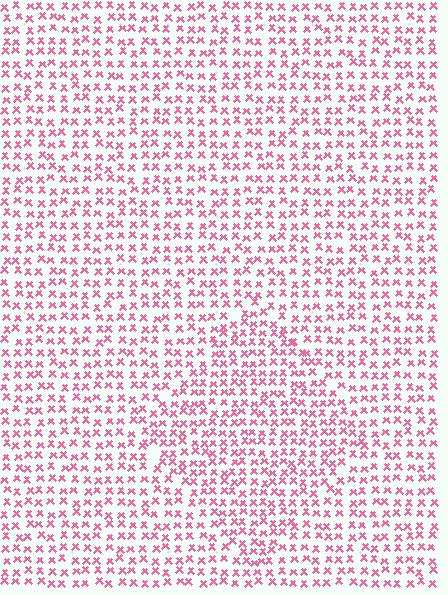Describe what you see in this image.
The image contains small pink elements arranged at two different densities. A diamond-shaped region is visible where the elements are more densely packed than the surrounding area.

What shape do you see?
I see a diamond.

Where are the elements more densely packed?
The elements are more densely packed inside the diamond boundary.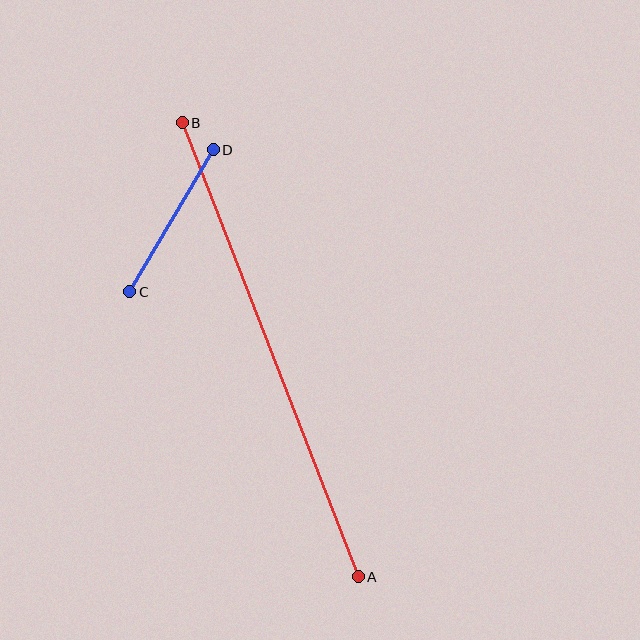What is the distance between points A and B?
The distance is approximately 487 pixels.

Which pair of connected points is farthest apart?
Points A and B are farthest apart.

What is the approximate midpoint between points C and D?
The midpoint is at approximately (171, 221) pixels.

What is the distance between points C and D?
The distance is approximately 165 pixels.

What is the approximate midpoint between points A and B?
The midpoint is at approximately (270, 350) pixels.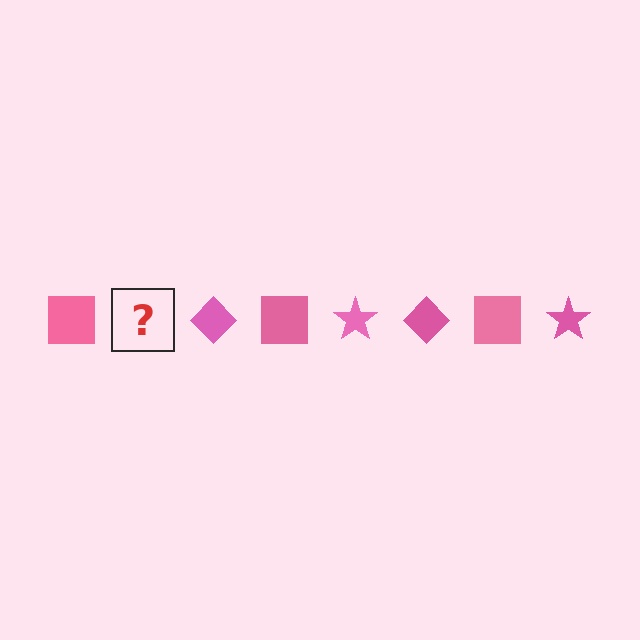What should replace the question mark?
The question mark should be replaced with a pink star.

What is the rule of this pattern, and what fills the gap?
The rule is that the pattern cycles through square, star, diamond shapes in pink. The gap should be filled with a pink star.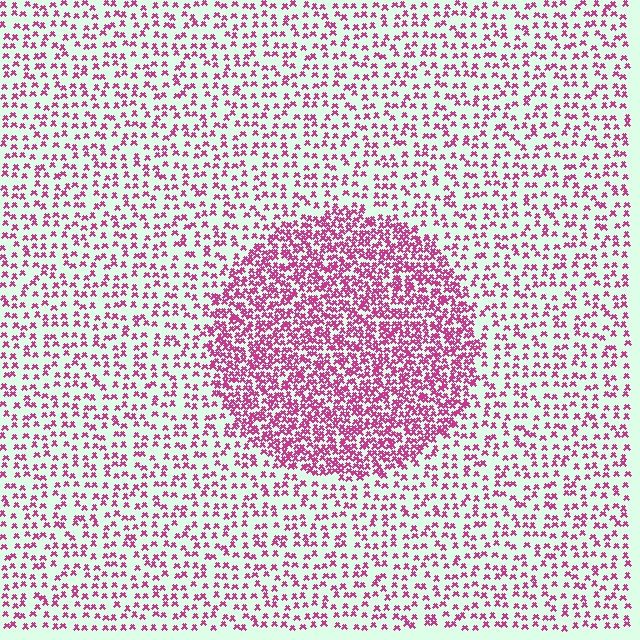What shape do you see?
I see a circle.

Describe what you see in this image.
The image contains small magenta elements arranged at two different densities. A circle-shaped region is visible where the elements are more densely packed than the surrounding area.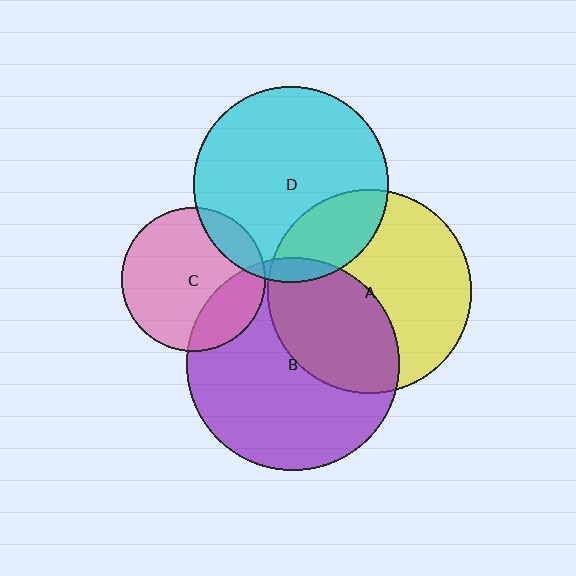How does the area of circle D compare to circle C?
Approximately 1.8 times.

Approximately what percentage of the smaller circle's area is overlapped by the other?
Approximately 5%.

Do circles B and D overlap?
Yes.